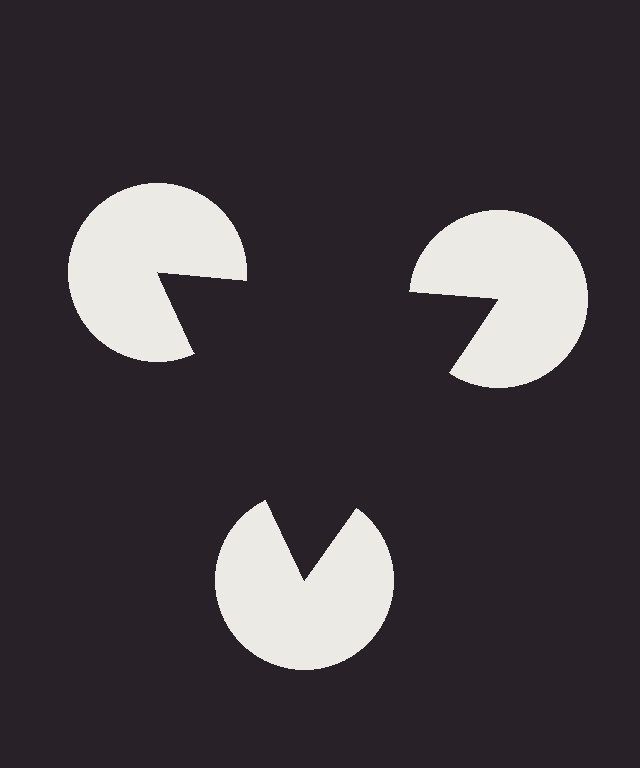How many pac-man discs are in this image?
There are 3 — one at each vertex of the illusory triangle.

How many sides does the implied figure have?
3 sides.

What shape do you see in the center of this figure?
An illusory triangle — its edges are inferred from the aligned wedge cuts in the pac-man discs, not physically drawn.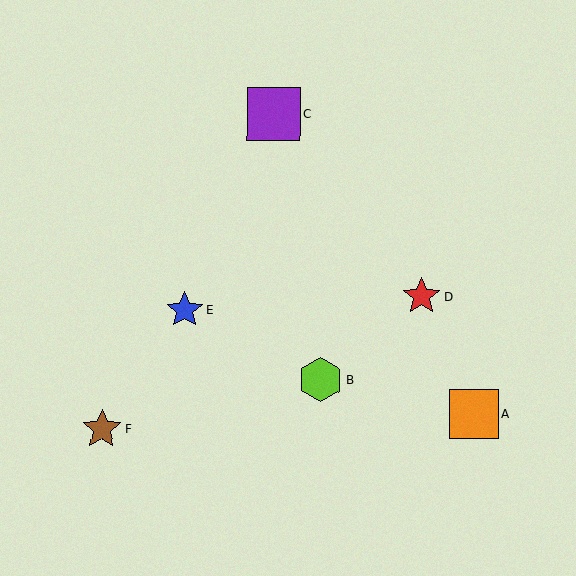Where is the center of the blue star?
The center of the blue star is at (185, 310).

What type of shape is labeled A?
Shape A is an orange square.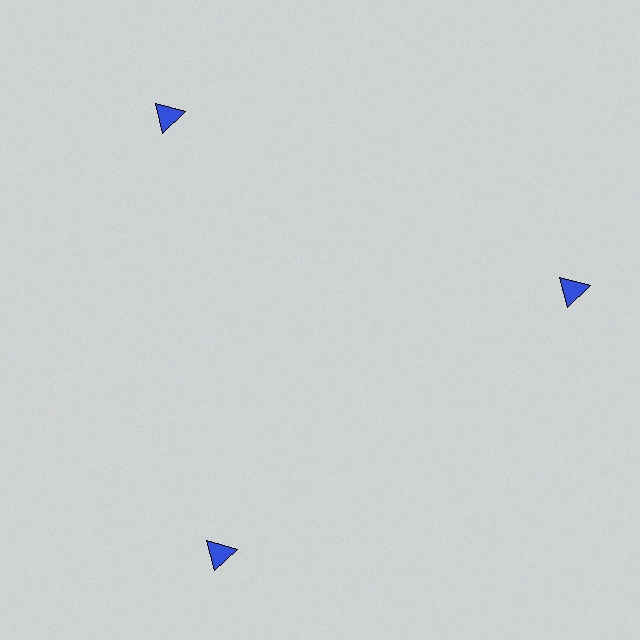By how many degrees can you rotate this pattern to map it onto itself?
The pattern maps onto itself every 120 degrees of rotation.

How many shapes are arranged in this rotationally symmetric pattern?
There are 3 shapes, arranged in 3 groups of 1.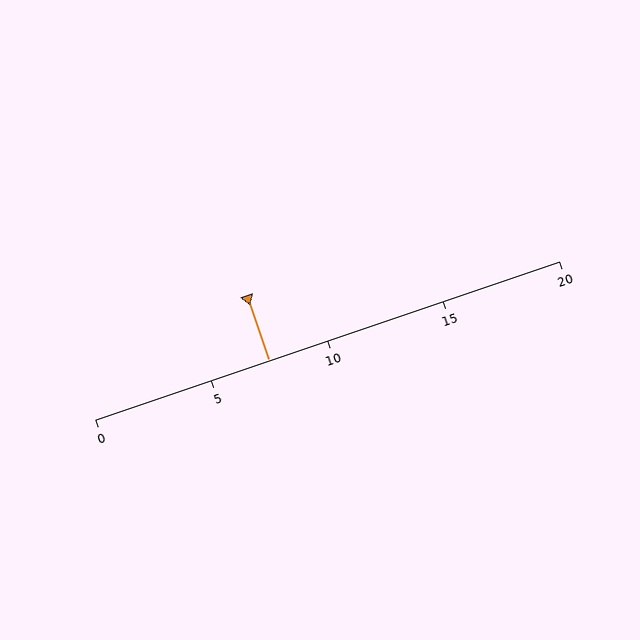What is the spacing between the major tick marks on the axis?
The major ticks are spaced 5 apart.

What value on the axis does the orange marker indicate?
The marker indicates approximately 7.5.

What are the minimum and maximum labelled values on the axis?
The axis runs from 0 to 20.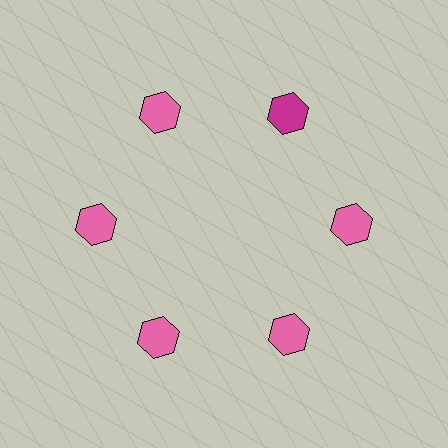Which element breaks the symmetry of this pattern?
The magenta hexagon at roughly the 1 o'clock position breaks the symmetry. All other shapes are pink hexagons.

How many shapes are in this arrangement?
There are 6 shapes arranged in a ring pattern.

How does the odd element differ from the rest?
It has a different color: magenta instead of pink.